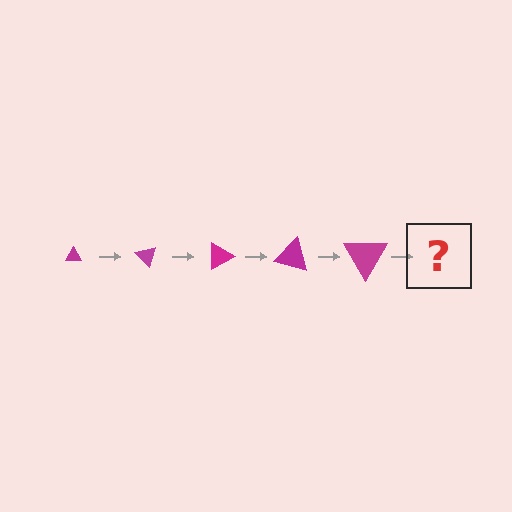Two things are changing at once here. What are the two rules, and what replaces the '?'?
The two rules are that the triangle grows larger each step and it rotates 45 degrees each step. The '?' should be a triangle, larger than the previous one and rotated 225 degrees from the start.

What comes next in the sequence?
The next element should be a triangle, larger than the previous one and rotated 225 degrees from the start.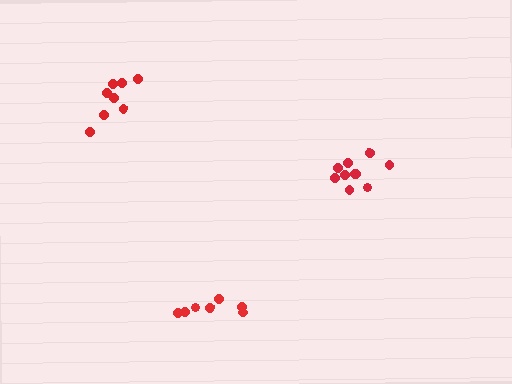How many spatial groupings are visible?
There are 3 spatial groupings.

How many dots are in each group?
Group 1: 10 dots, Group 2: 7 dots, Group 3: 8 dots (25 total).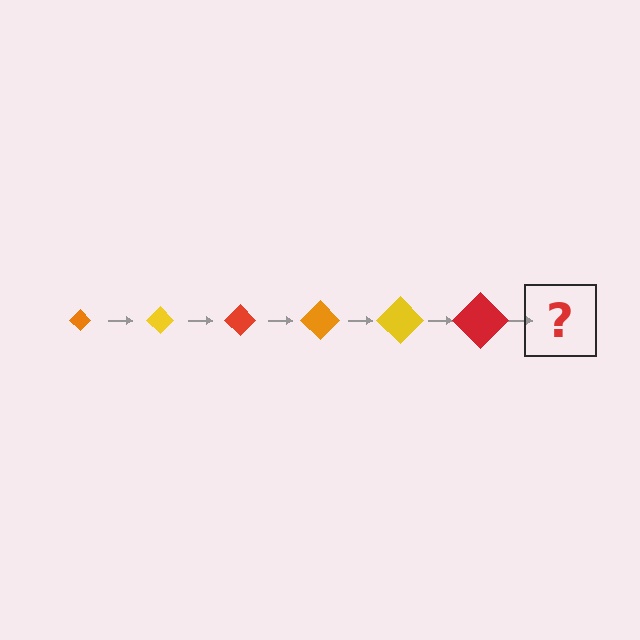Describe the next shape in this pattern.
It should be an orange diamond, larger than the previous one.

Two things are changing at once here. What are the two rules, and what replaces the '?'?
The two rules are that the diamond grows larger each step and the color cycles through orange, yellow, and red. The '?' should be an orange diamond, larger than the previous one.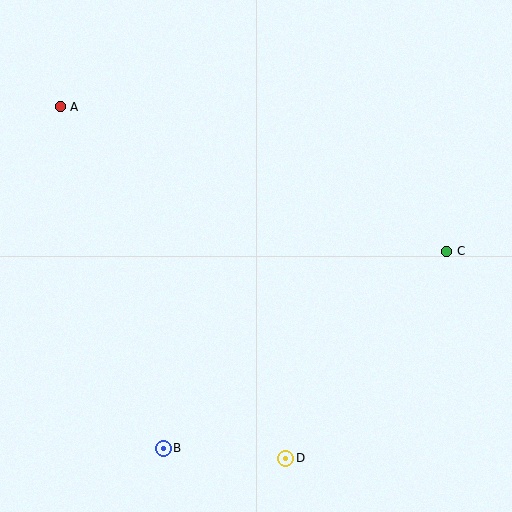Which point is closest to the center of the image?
Point C at (447, 251) is closest to the center.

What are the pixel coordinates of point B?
Point B is at (163, 448).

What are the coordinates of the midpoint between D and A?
The midpoint between D and A is at (173, 283).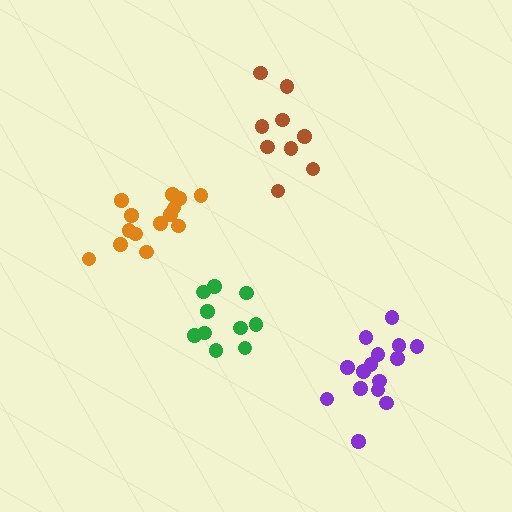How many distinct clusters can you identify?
There are 4 distinct clusters.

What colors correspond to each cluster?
The clusters are colored: green, purple, orange, brown.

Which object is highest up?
The brown cluster is topmost.